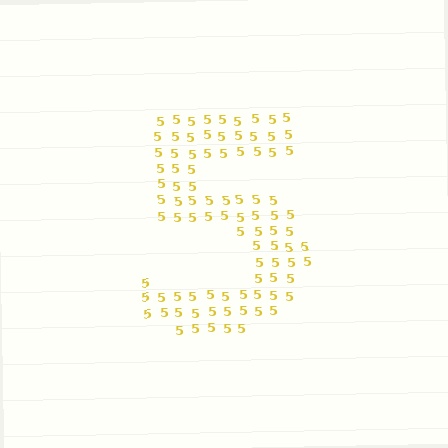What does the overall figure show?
The overall figure shows the digit 5.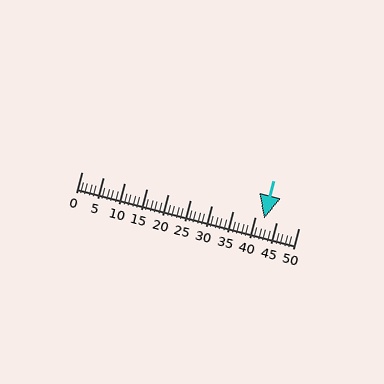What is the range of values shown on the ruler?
The ruler shows values from 0 to 50.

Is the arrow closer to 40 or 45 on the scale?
The arrow is closer to 40.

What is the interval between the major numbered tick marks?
The major tick marks are spaced 5 units apart.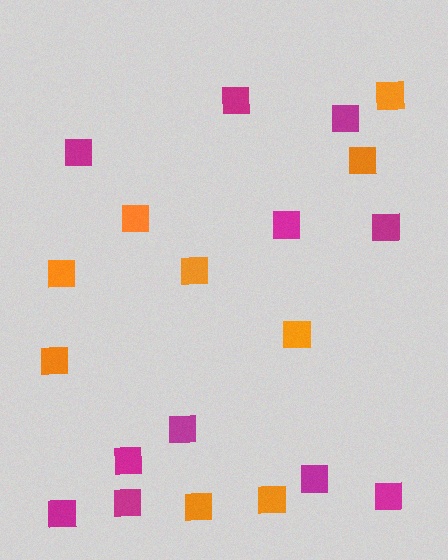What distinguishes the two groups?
There are 2 groups: one group of orange squares (9) and one group of magenta squares (11).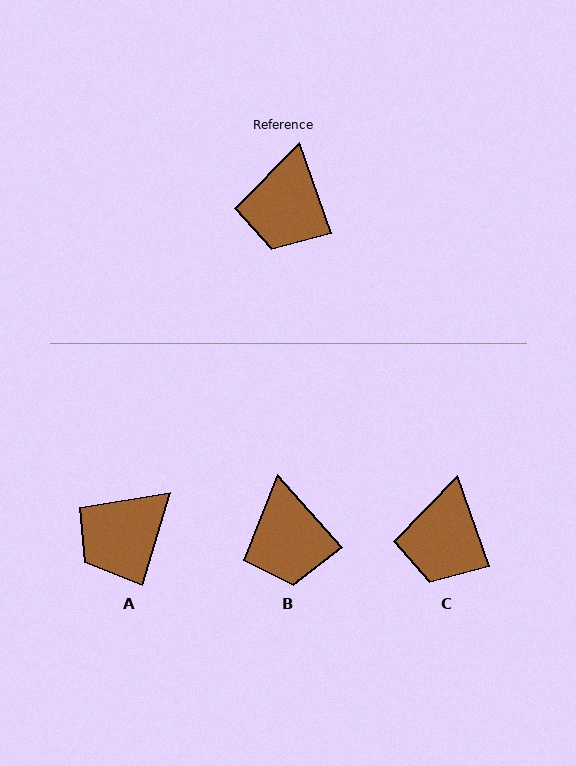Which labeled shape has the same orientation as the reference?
C.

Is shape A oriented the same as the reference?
No, it is off by about 36 degrees.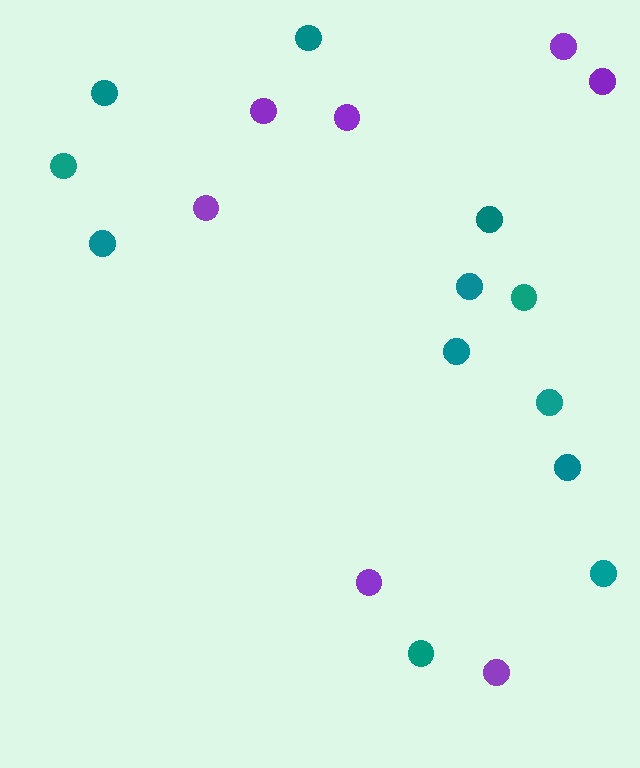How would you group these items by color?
There are 2 groups: one group of purple circles (7) and one group of teal circles (12).